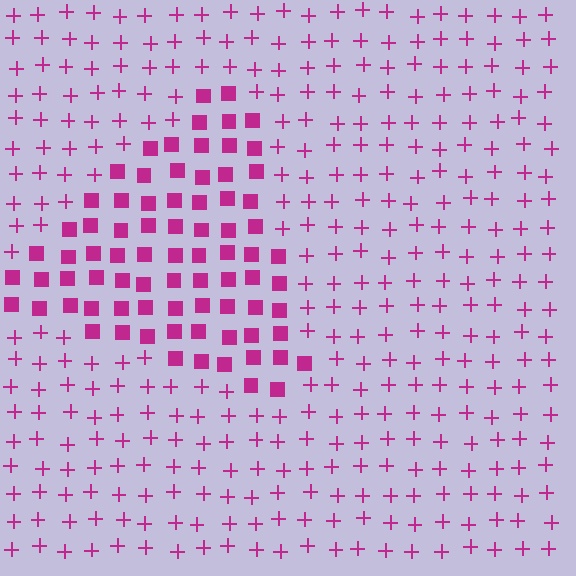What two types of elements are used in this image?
The image uses squares inside the triangle region and plus signs outside it.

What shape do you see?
I see a triangle.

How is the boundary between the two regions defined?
The boundary is defined by a change in element shape: squares inside vs. plus signs outside. All elements share the same color and spacing.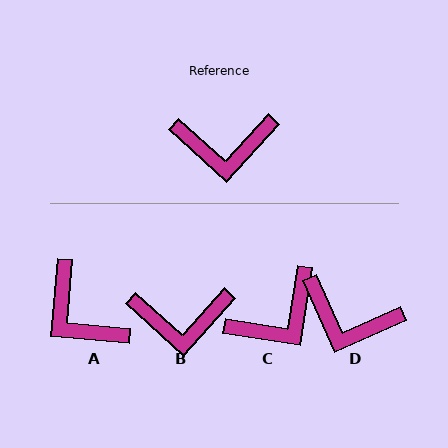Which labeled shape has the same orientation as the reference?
B.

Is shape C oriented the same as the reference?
No, it is off by about 34 degrees.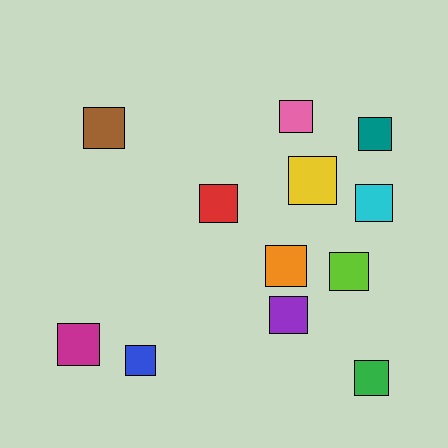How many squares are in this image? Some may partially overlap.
There are 12 squares.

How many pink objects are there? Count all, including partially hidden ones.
There is 1 pink object.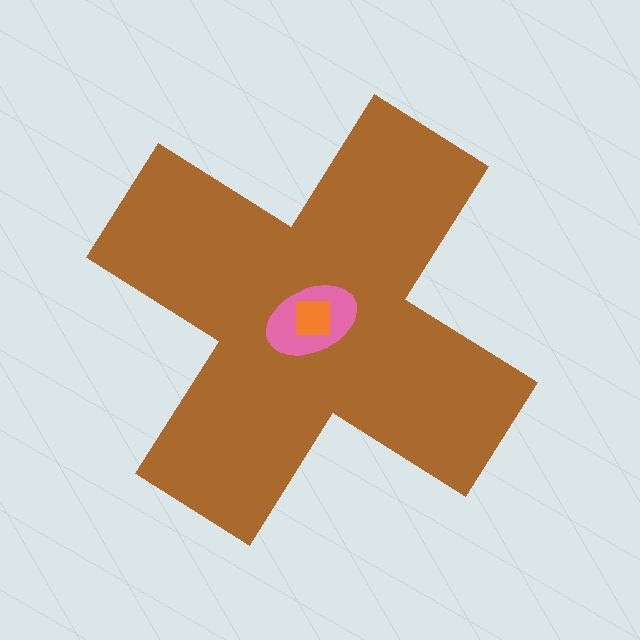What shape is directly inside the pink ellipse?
The orange square.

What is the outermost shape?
The brown cross.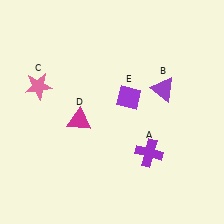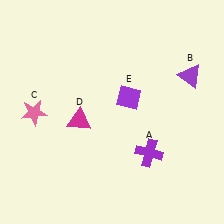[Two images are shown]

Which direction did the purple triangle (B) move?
The purple triangle (B) moved right.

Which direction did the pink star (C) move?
The pink star (C) moved down.